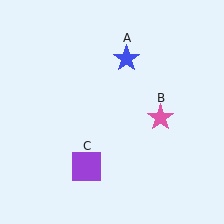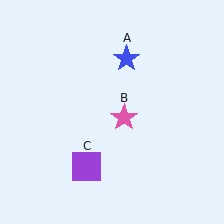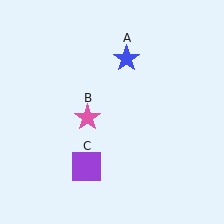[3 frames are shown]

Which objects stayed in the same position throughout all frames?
Blue star (object A) and purple square (object C) remained stationary.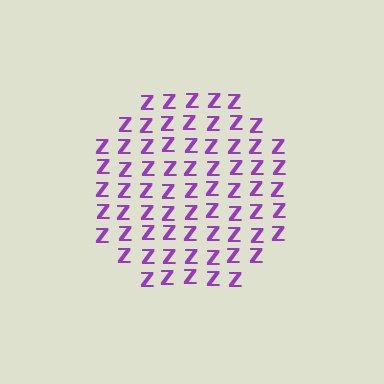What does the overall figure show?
The overall figure shows a circle.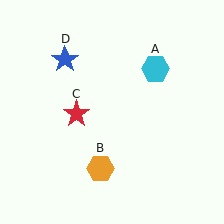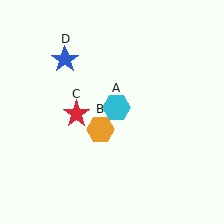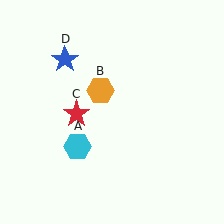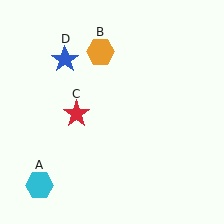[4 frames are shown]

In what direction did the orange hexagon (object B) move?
The orange hexagon (object B) moved up.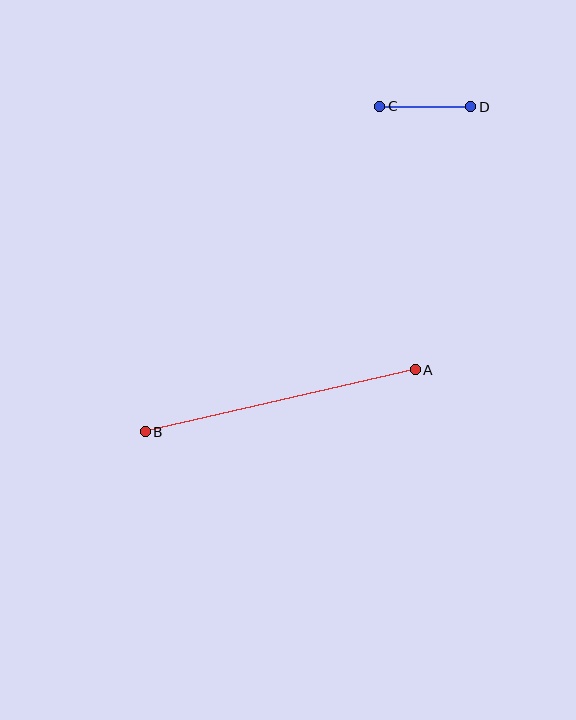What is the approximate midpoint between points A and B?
The midpoint is at approximately (280, 401) pixels.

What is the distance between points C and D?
The distance is approximately 91 pixels.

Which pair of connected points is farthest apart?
Points A and B are farthest apart.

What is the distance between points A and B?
The distance is approximately 277 pixels.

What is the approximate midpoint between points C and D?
The midpoint is at approximately (425, 107) pixels.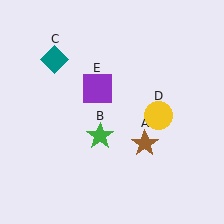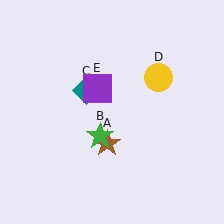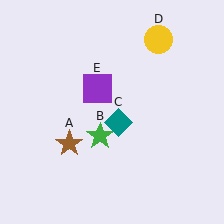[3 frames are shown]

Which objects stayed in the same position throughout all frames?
Green star (object B) and purple square (object E) remained stationary.